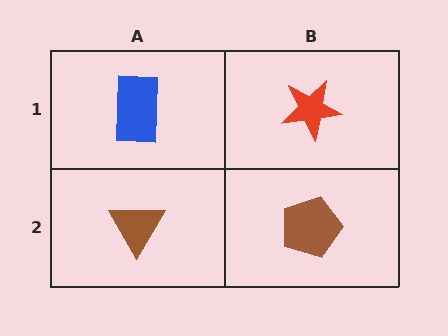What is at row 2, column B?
A brown pentagon.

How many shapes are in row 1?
2 shapes.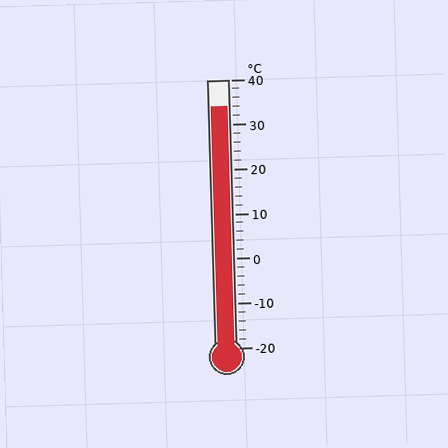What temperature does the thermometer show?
The thermometer shows approximately 34°C.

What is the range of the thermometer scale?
The thermometer scale ranges from -20°C to 40°C.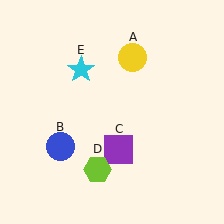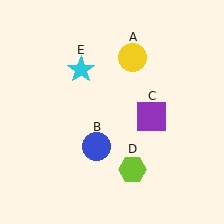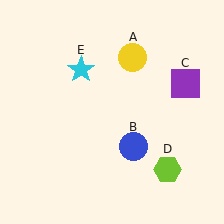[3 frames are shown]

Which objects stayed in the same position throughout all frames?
Yellow circle (object A) and cyan star (object E) remained stationary.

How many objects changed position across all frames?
3 objects changed position: blue circle (object B), purple square (object C), lime hexagon (object D).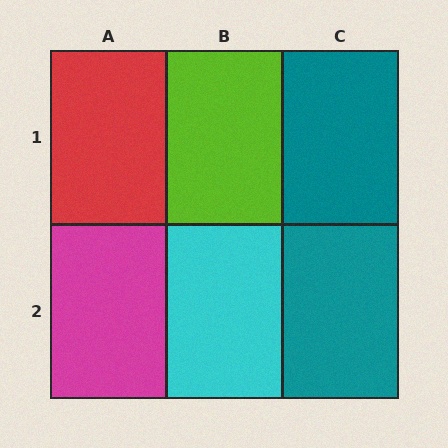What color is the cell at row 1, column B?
Lime.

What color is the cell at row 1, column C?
Teal.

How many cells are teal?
2 cells are teal.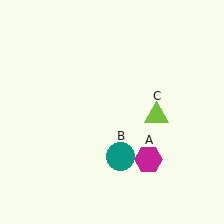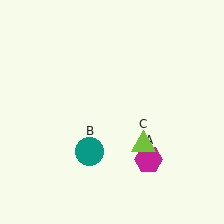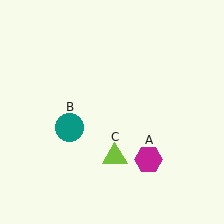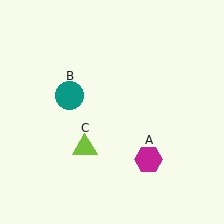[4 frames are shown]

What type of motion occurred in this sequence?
The teal circle (object B), lime triangle (object C) rotated clockwise around the center of the scene.